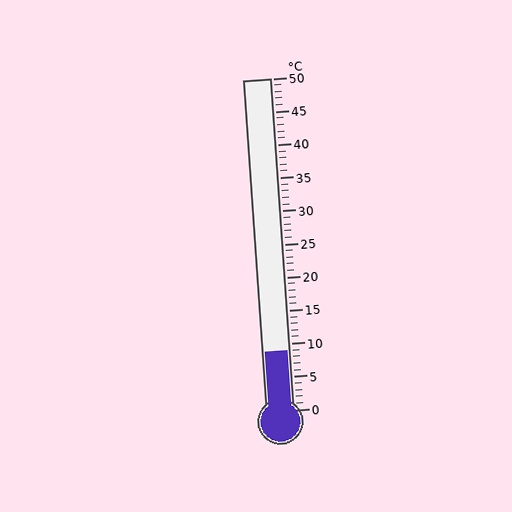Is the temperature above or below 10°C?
The temperature is below 10°C.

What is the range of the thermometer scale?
The thermometer scale ranges from 0°C to 50°C.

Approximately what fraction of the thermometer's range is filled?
The thermometer is filled to approximately 20% of its range.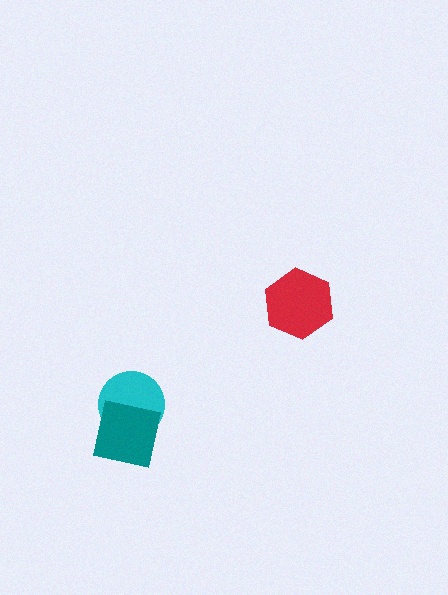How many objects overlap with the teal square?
1 object overlaps with the teal square.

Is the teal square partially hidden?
No, no other shape covers it.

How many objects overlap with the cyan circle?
1 object overlaps with the cyan circle.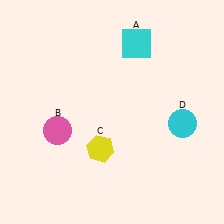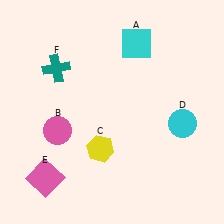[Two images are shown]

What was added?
A pink square (E), a teal cross (F) were added in Image 2.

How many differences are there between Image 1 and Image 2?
There are 2 differences between the two images.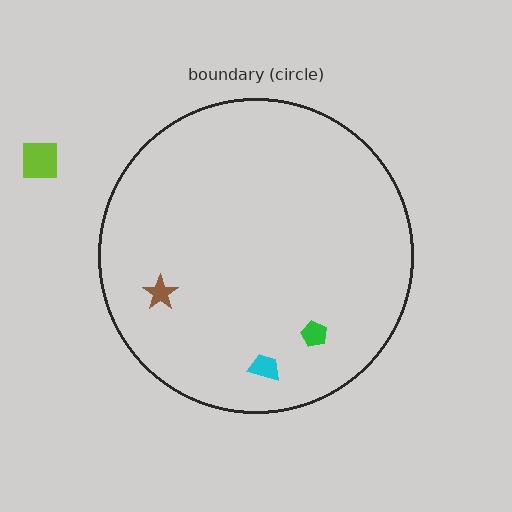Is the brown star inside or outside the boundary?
Inside.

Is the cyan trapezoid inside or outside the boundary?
Inside.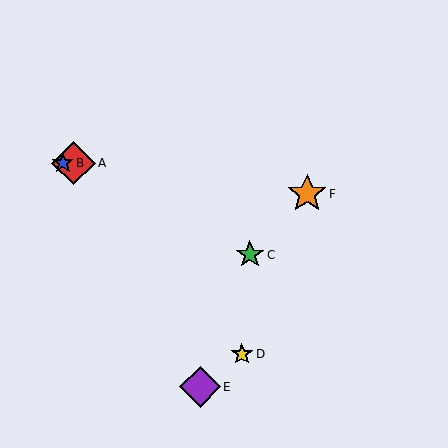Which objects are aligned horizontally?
Objects A, B are aligned horizontally.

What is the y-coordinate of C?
Object C is at y≈255.